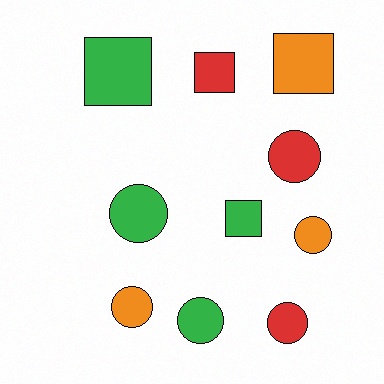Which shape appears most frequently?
Circle, with 6 objects.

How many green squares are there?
There are 2 green squares.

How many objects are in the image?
There are 10 objects.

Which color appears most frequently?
Green, with 4 objects.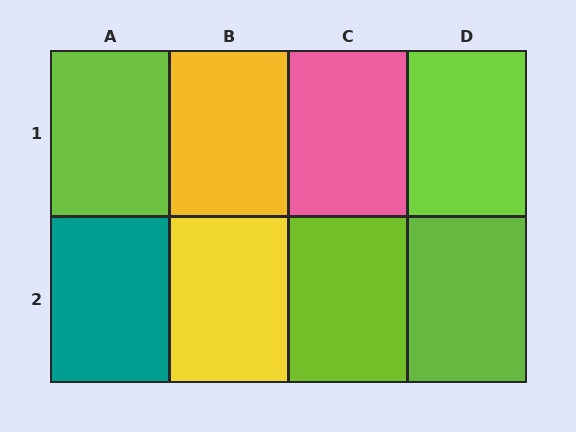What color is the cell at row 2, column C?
Lime.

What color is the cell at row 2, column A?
Teal.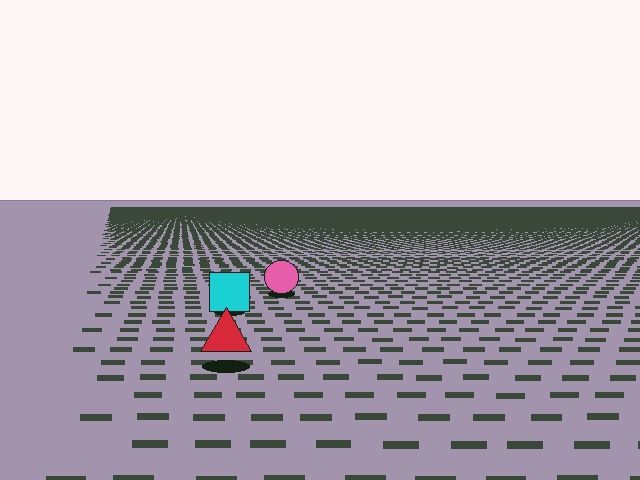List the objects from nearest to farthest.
From nearest to farthest: the red triangle, the cyan square, the pink circle.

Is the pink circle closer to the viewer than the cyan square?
No. The cyan square is closer — you can tell from the texture gradient: the ground texture is coarser near it.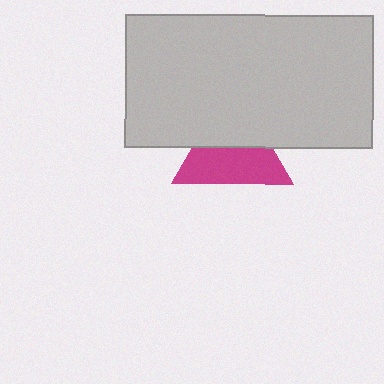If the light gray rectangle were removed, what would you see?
You would see the complete magenta triangle.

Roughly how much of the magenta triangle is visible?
About half of it is visible (roughly 56%).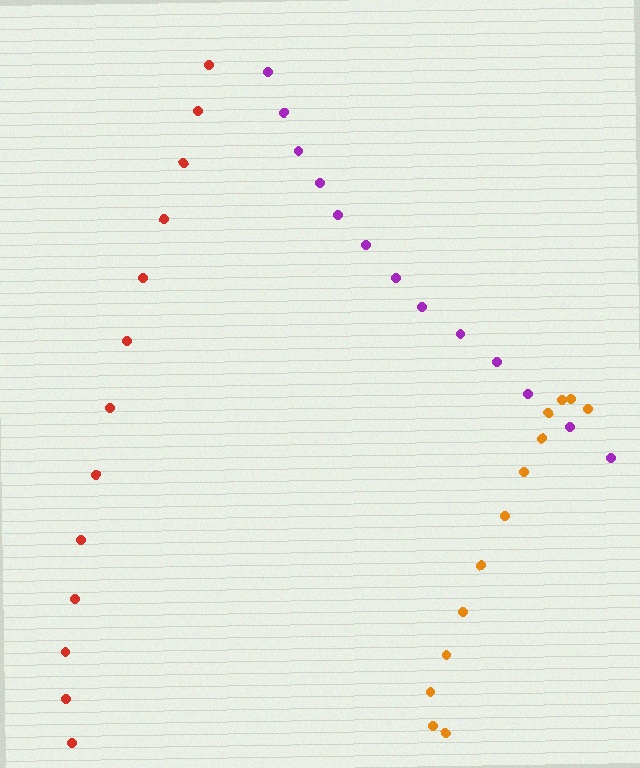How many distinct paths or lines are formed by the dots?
There are 3 distinct paths.